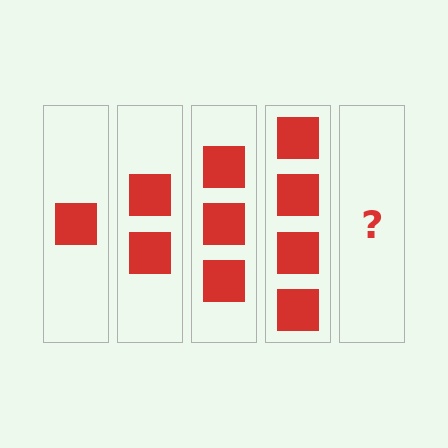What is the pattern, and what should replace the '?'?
The pattern is that each step adds one more square. The '?' should be 5 squares.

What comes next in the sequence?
The next element should be 5 squares.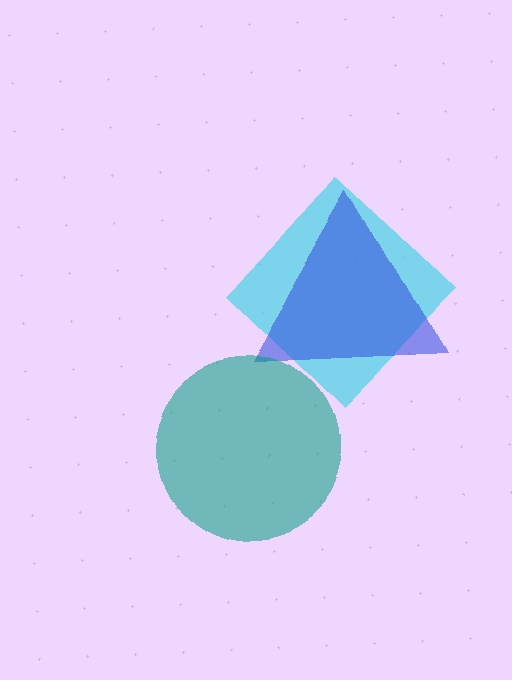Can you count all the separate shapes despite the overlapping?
Yes, there are 3 separate shapes.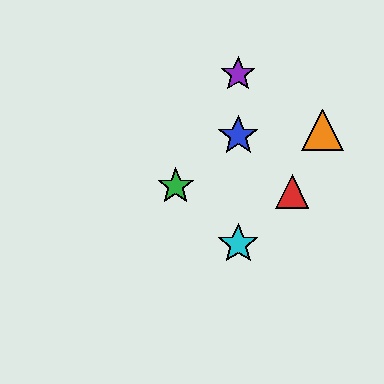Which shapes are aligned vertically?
The blue star, the yellow star, the purple star, the cyan star are aligned vertically.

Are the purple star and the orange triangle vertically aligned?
No, the purple star is at x≈238 and the orange triangle is at x≈322.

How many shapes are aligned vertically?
4 shapes (the blue star, the yellow star, the purple star, the cyan star) are aligned vertically.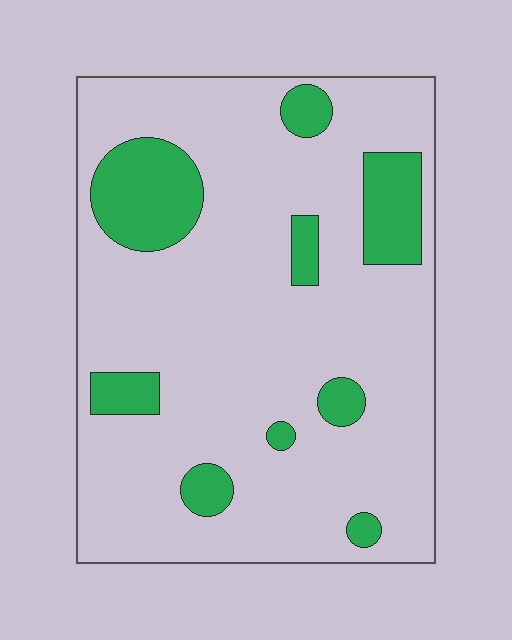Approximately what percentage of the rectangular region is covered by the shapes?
Approximately 15%.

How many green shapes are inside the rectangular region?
9.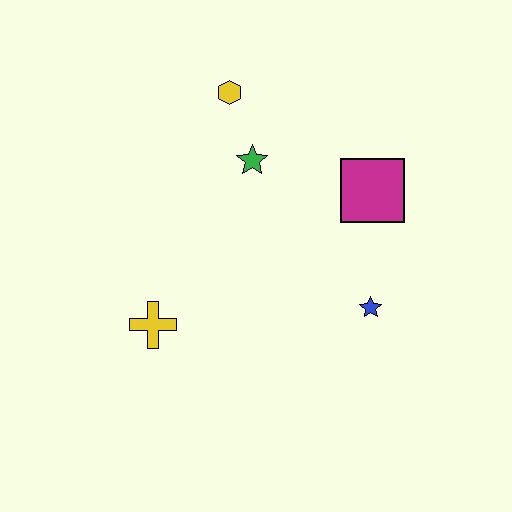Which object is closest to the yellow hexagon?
The green star is closest to the yellow hexagon.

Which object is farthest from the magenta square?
The yellow cross is farthest from the magenta square.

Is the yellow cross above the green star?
No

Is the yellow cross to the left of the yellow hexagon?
Yes